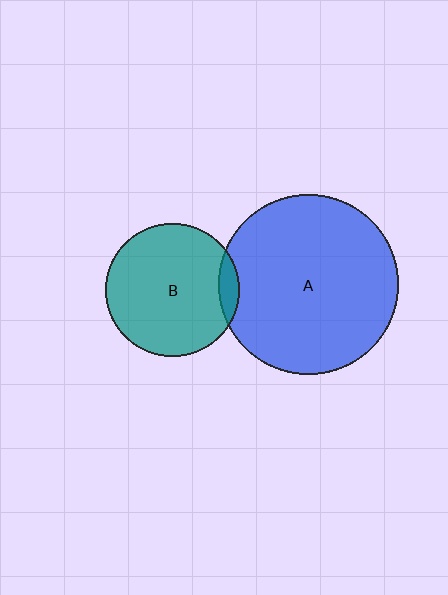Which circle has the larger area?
Circle A (blue).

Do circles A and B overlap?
Yes.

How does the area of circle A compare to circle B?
Approximately 1.8 times.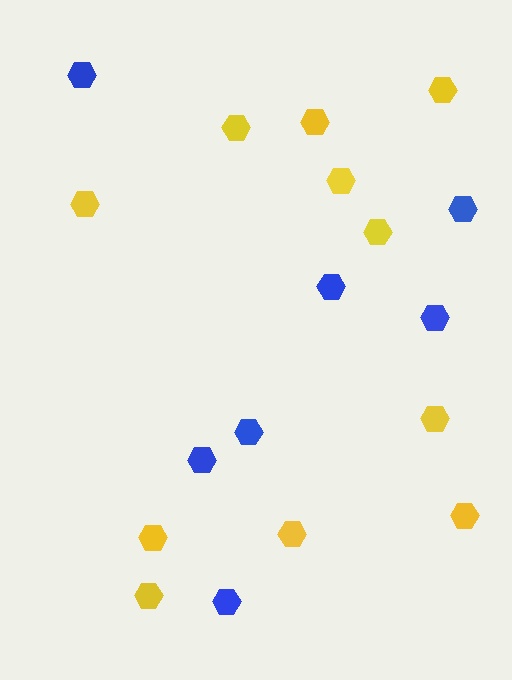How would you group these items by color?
There are 2 groups: one group of yellow hexagons (11) and one group of blue hexagons (7).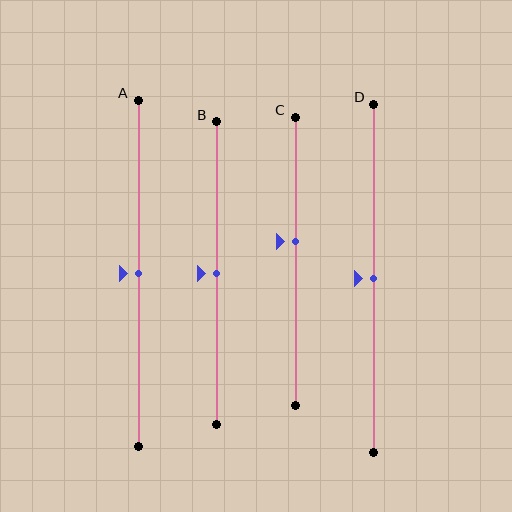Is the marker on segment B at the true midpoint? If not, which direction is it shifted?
Yes, the marker on segment B is at the true midpoint.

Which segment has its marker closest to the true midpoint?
Segment A has its marker closest to the true midpoint.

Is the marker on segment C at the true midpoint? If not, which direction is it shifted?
No, the marker on segment C is shifted upward by about 7% of the segment length.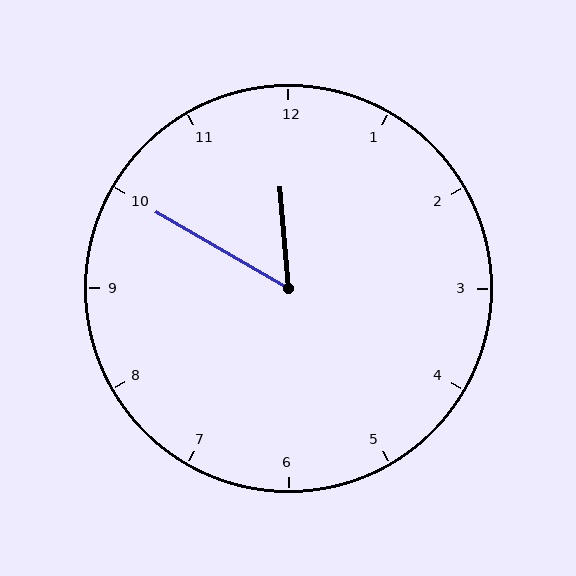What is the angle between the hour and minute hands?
Approximately 55 degrees.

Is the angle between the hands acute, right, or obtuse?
It is acute.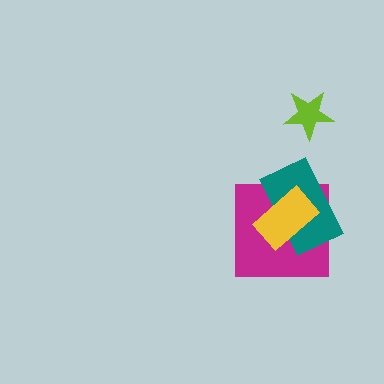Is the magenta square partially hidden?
Yes, it is partially covered by another shape.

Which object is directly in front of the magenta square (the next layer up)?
The teal rectangle is directly in front of the magenta square.